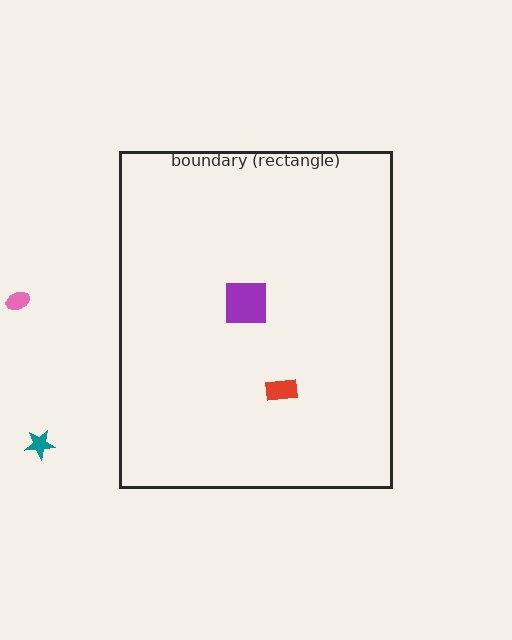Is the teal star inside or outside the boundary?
Outside.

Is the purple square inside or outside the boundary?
Inside.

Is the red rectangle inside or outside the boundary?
Inside.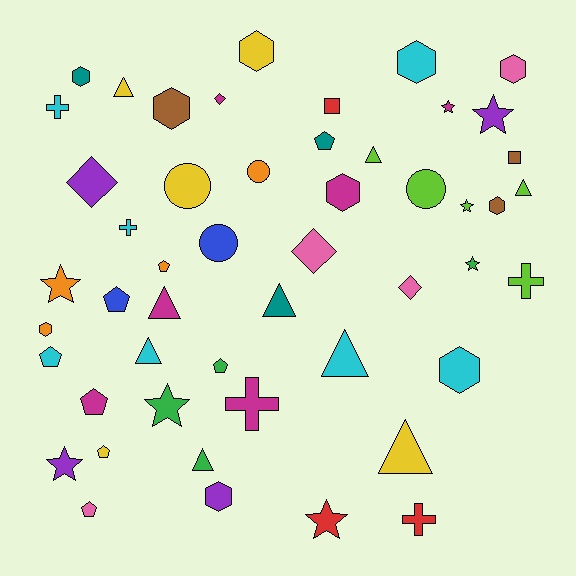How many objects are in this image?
There are 50 objects.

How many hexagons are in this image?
There are 10 hexagons.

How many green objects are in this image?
There are 4 green objects.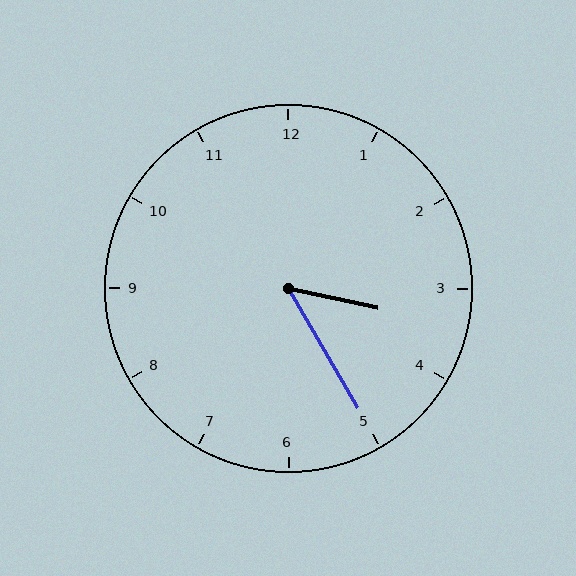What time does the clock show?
3:25.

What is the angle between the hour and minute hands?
Approximately 48 degrees.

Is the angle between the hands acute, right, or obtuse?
It is acute.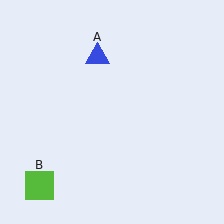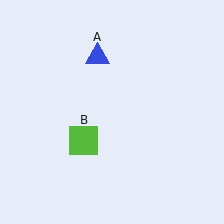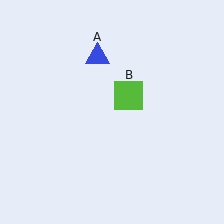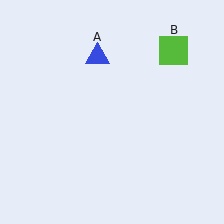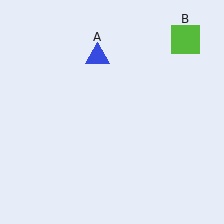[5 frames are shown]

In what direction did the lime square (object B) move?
The lime square (object B) moved up and to the right.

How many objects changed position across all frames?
1 object changed position: lime square (object B).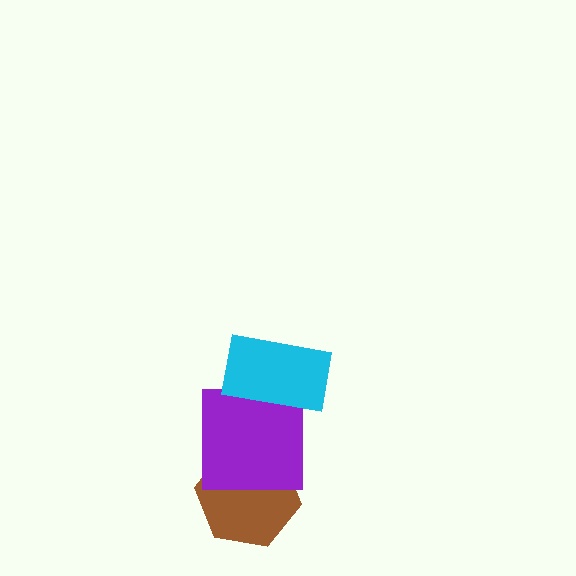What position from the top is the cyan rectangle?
The cyan rectangle is 1st from the top.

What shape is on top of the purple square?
The cyan rectangle is on top of the purple square.